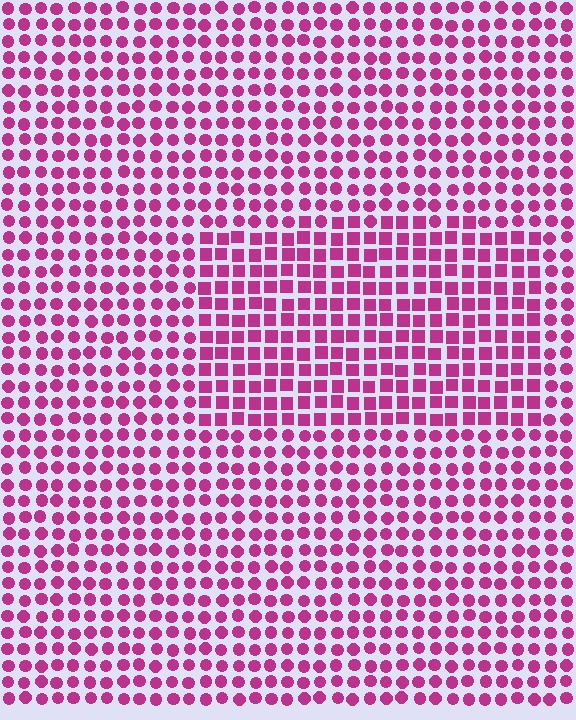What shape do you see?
I see a rectangle.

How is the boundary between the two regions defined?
The boundary is defined by a change in element shape: squares inside vs. circles outside. All elements share the same color and spacing.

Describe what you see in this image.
The image is filled with small magenta elements arranged in a uniform grid. A rectangle-shaped region contains squares, while the surrounding area contains circles. The boundary is defined purely by the change in element shape.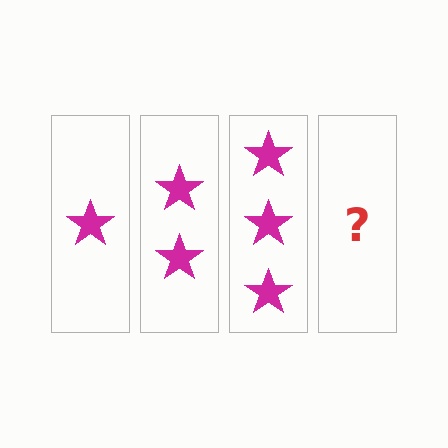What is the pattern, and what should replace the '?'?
The pattern is that each step adds one more star. The '?' should be 4 stars.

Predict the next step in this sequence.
The next step is 4 stars.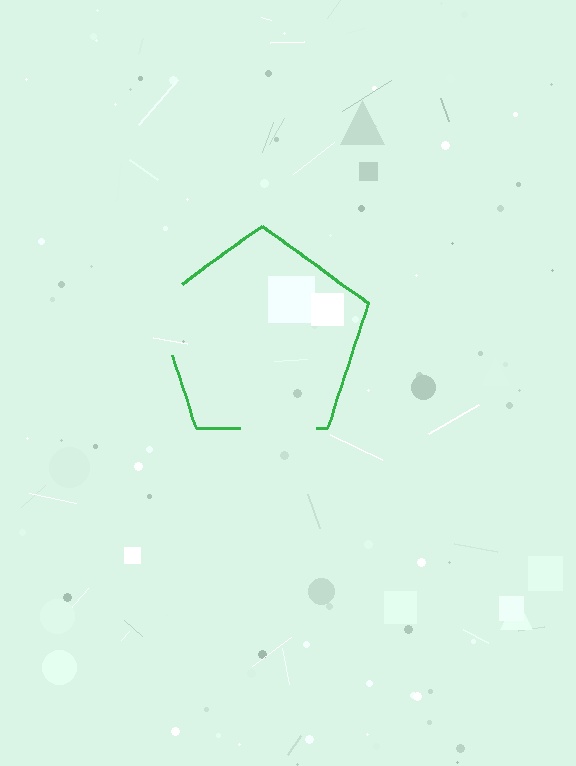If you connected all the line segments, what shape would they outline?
They would outline a pentagon.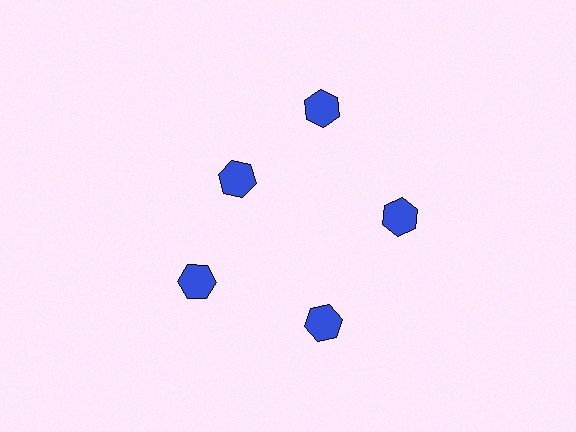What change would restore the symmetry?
The symmetry would be restored by moving it outward, back onto the ring so that all 5 hexagons sit at equal angles and equal distance from the center.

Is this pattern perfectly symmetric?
No. The 5 blue hexagons are arranged in a ring, but one element near the 10 o'clock position is pulled inward toward the center, breaking the 5-fold rotational symmetry.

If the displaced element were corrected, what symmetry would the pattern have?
It would have 5-fold rotational symmetry — the pattern would map onto itself every 72 degrees.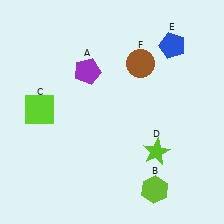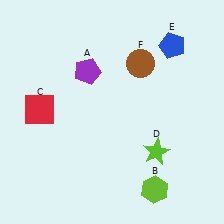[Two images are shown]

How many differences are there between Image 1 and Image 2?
There is 1 difference between the two images.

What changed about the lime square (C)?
In Image 1, C is lime. In Image 2, it changed to red.